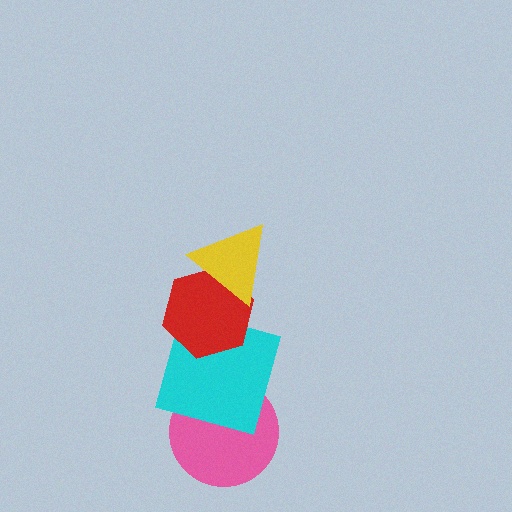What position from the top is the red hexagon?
The red hexagon is 2nd from the top.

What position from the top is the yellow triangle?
The yellow triangle is 1st from the top.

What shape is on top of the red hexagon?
The yellow triangle is on top of the red hexagon.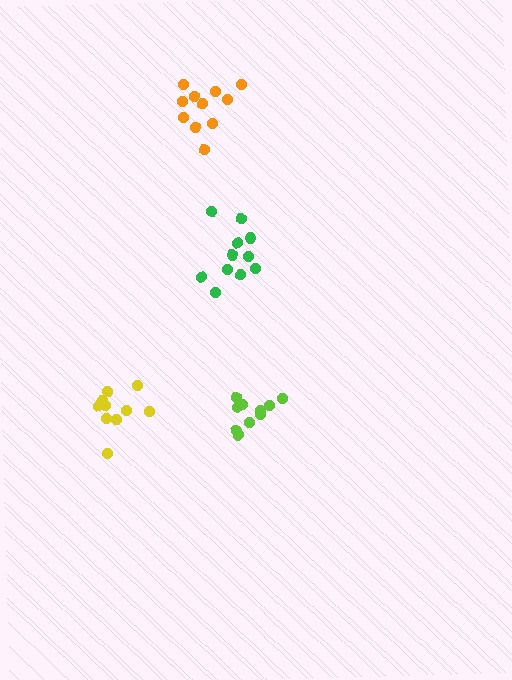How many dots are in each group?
Group 1: 11 dots, Group 2: 10 dots, Group 3: 11 dots, Group 4: 10 dots (42 total).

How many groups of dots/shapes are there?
There are 4 groups.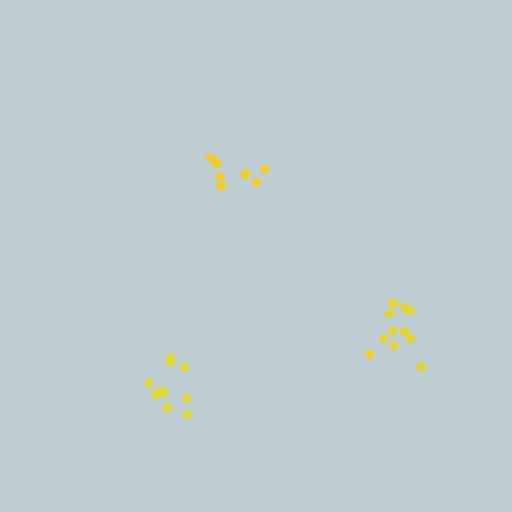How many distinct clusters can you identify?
There are 3 distinct clusters.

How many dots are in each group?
Group 1: 7 dots, Group 2: 11 dots, Group 3: 10 dots (28 total).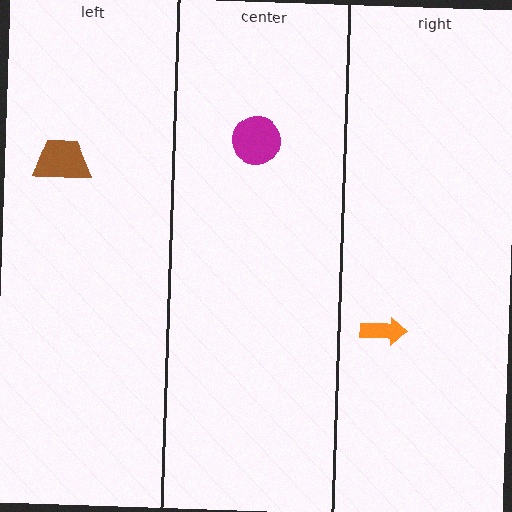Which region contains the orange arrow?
The right region.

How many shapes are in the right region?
1.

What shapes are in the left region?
The brown trapezoid.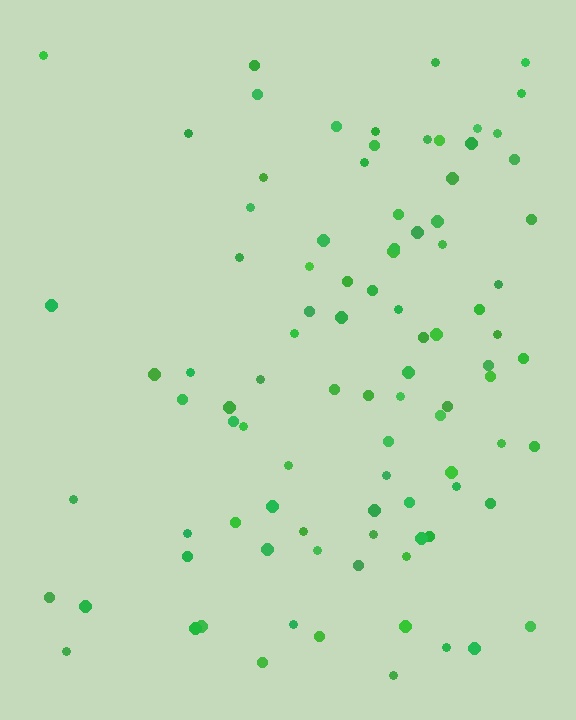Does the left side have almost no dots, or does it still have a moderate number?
Still a moderate number, just noticeably fewer than the right.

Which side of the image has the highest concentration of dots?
The right.